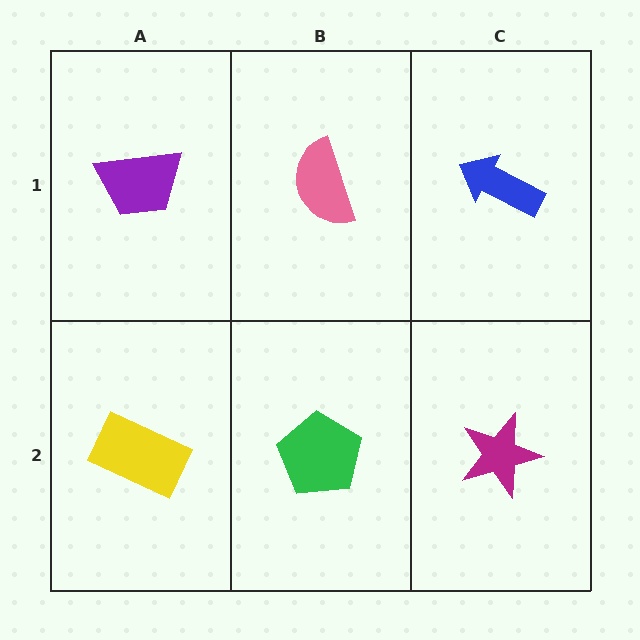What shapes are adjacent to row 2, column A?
A purple trapezoid (row 1, column A), a green pentagon (row 2, column B).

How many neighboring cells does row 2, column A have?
2.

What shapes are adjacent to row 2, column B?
A pink semicircle (row 1, column B), a yellow rectangle (row 2, column A), a magenta star (row 2, column C).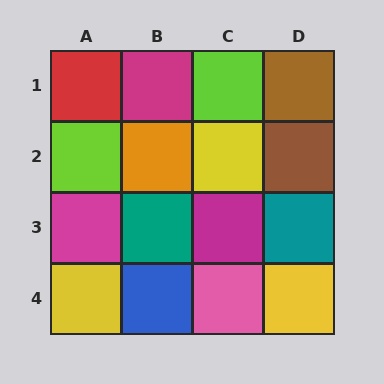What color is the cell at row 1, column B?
Magenta.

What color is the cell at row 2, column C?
Yellow.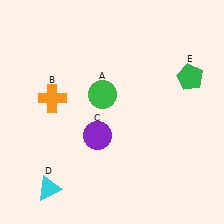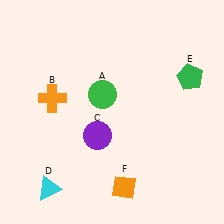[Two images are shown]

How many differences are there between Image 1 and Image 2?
There is 1 difference between the two images.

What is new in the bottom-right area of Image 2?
An orange diamond (F) was added in the bottom-right area of Image 2.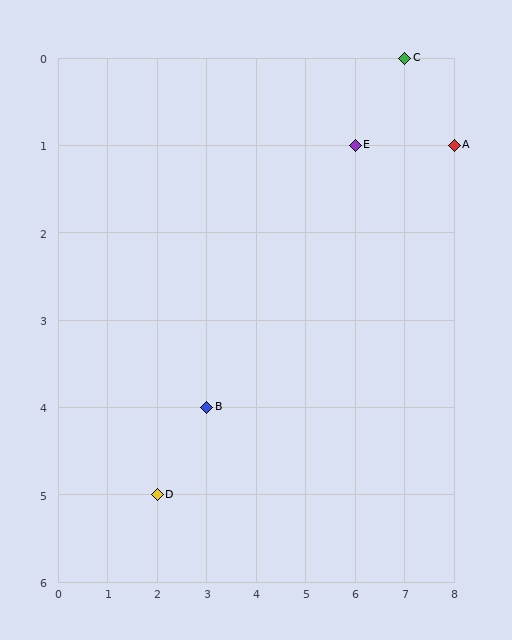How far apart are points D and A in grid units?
Points D and A are 6 columns and 4 rows apart (about 7.2 grid units diagonally).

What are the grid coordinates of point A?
Point A is at grid coordinates (8, 1).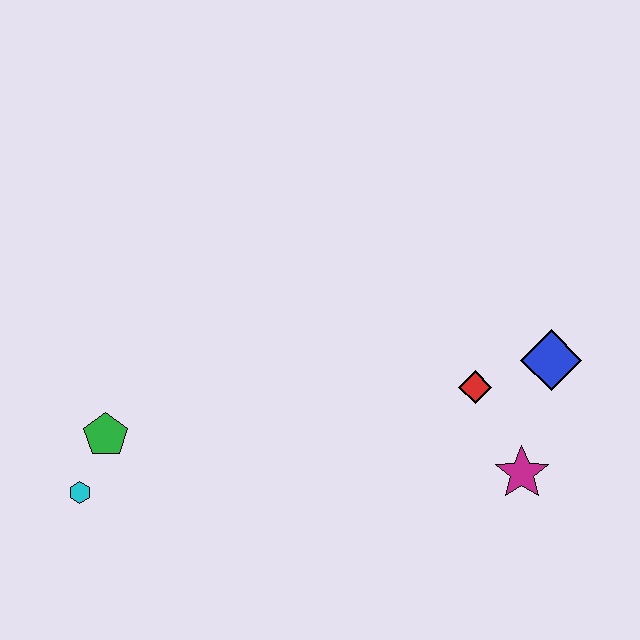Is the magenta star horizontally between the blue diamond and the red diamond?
Yes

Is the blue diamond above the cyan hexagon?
Yes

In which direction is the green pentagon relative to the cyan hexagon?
The green pentagon is above the cyan hexagon.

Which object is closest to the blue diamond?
The red diamond is closest to the blue diamond.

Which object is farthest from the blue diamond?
The cyan hexagon is farthest from the blue diamond.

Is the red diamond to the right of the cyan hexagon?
Yes